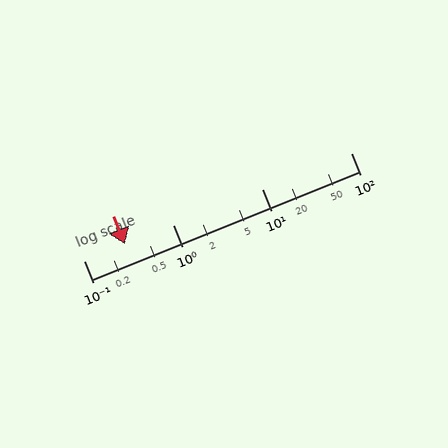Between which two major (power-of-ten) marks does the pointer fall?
The pointer is between 0.1 and 1.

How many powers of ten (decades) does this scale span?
The scale spans 3 decades, from 0.1 to 100.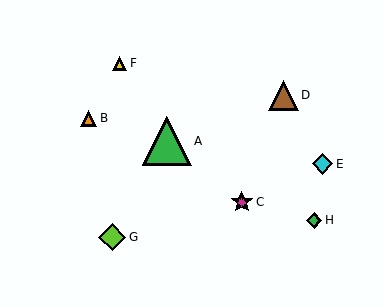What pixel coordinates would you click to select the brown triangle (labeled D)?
Click at (283, 95) to select the brown triangle D.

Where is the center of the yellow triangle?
The center of the yellow triangle is at (120, 63).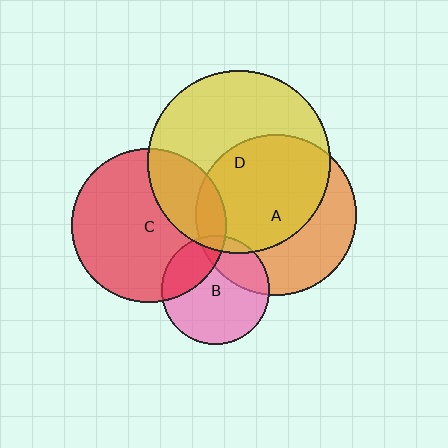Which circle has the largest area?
Circle D (yellow).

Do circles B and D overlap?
Yes.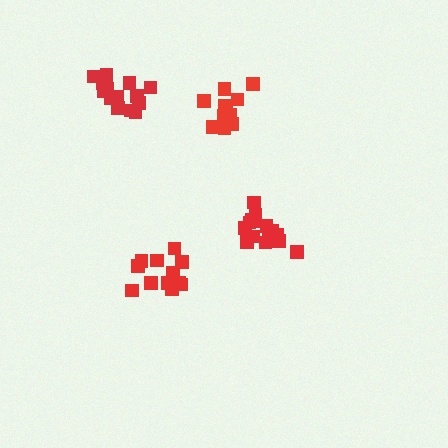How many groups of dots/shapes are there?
There are 4 groups.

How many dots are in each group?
Group 1: 15 dots, Group 2: 12 dots, Group 3: 11 dots, Group 4: 15 dots (53 total).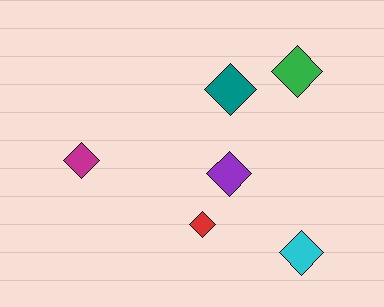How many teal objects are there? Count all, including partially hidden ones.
There is 1 teal object.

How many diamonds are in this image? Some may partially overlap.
There are 6 diamonds.